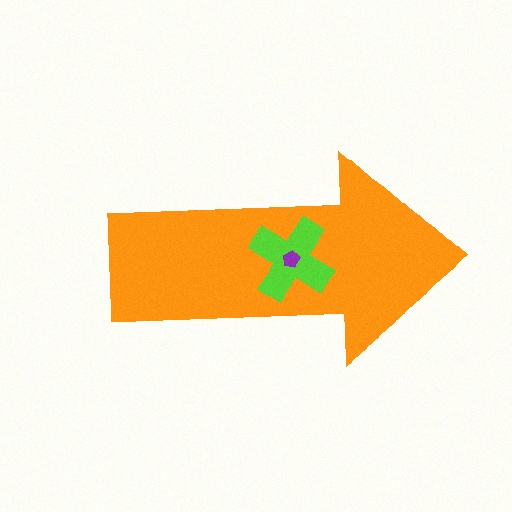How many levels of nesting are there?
3.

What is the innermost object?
The purple pentagon.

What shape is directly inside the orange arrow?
The lime cross.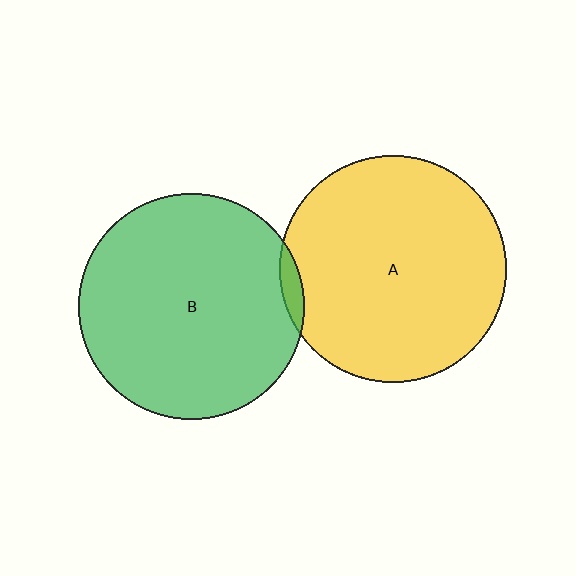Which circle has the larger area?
Circle A (yellow).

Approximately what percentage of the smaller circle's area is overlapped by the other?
Approximately 5%.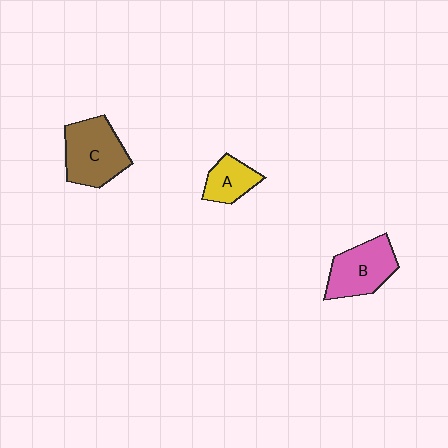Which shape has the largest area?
Shape C (brown).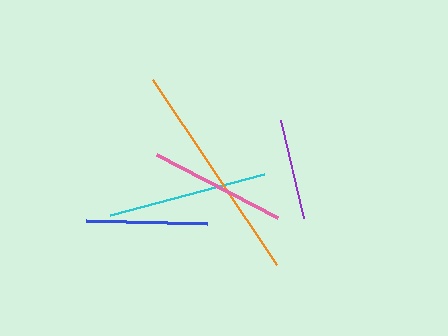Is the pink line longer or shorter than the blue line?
The pink line is longer than the blue line.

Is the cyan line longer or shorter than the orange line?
The orange line is longer than the cyan line.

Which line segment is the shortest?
The purple line is the shortest at approximately 101 pixels.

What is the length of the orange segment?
The orange segment is approximately 222 pixels long.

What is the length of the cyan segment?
The cyan segment is approximately 159 pixels long.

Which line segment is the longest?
The orange line is the longest at approximately 222 pixels.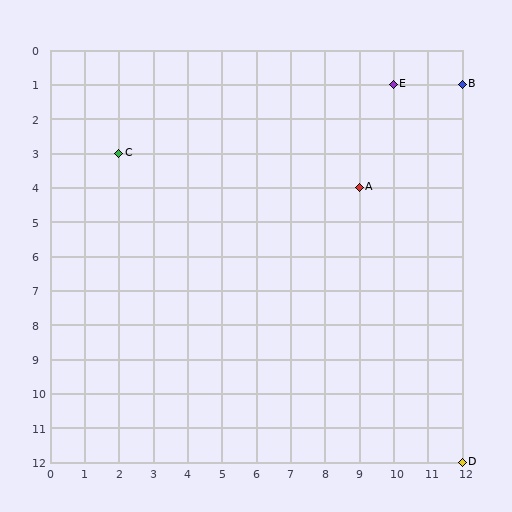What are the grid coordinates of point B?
Point B is at grid coordinates (12, 1).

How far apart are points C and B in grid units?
Points C and B are 10 columns and 2 rows apart (about 10.2 grid units diagonally).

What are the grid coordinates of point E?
Point E is at grid coordinates (10, 1).